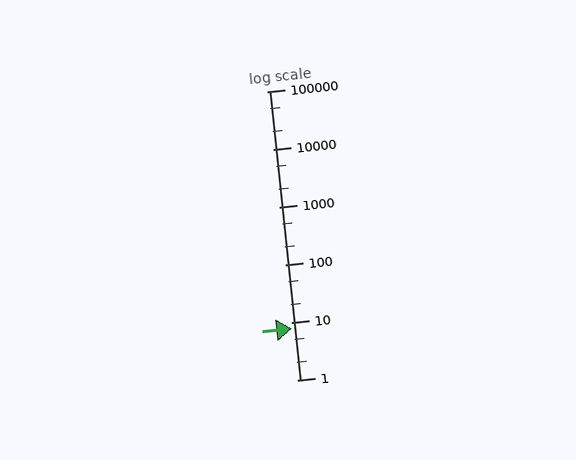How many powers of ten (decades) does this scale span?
The scale spans 5 decades, from 1 to 100000.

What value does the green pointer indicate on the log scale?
The pointer indicates approximately 7.8.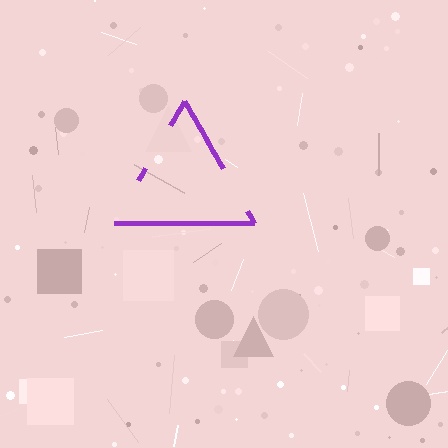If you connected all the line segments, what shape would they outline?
They would outline a triangle.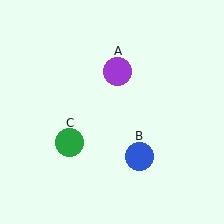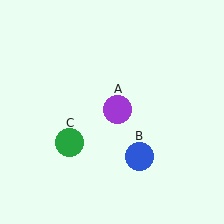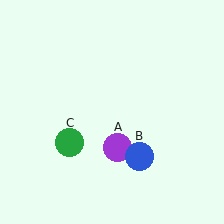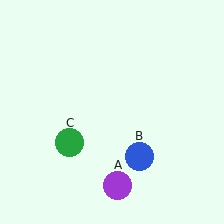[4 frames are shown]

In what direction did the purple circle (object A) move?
The purple circle (object A) moved down.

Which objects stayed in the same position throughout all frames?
Blue circle (object B) and green circle (object C) remained stationary.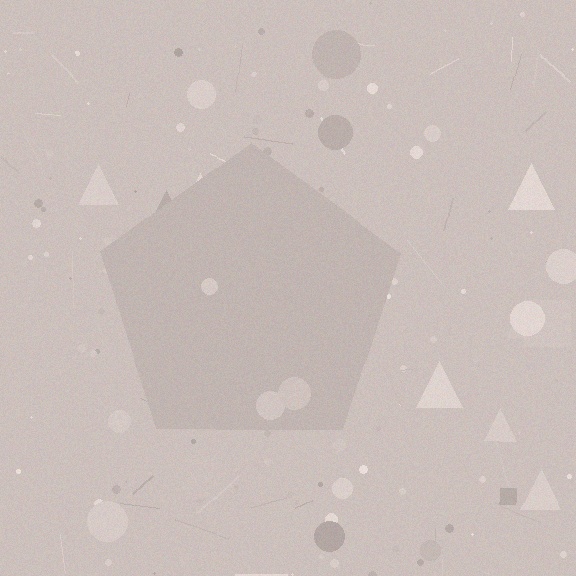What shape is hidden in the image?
A pentagon is hidden in the image.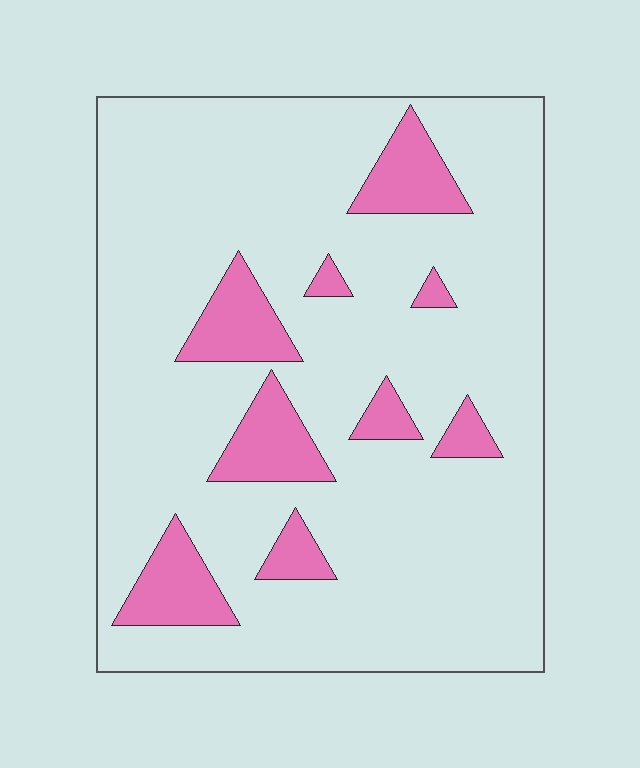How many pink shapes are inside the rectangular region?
9.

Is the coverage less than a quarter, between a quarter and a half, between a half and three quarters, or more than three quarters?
Less than a quarter.